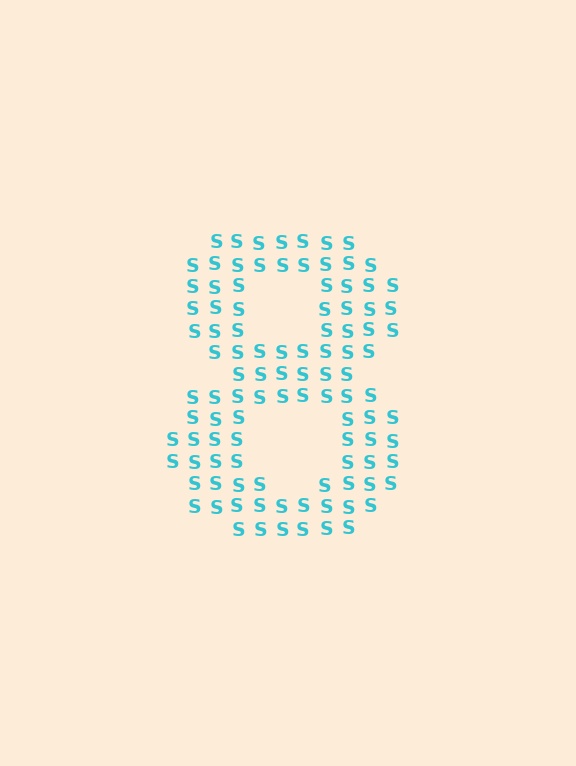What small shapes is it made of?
It is made of small letter S's.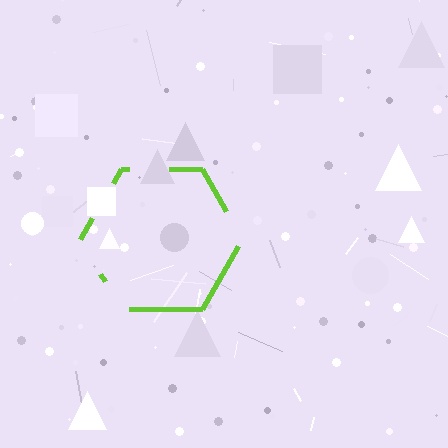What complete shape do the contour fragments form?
The contour fragments form a hexagon.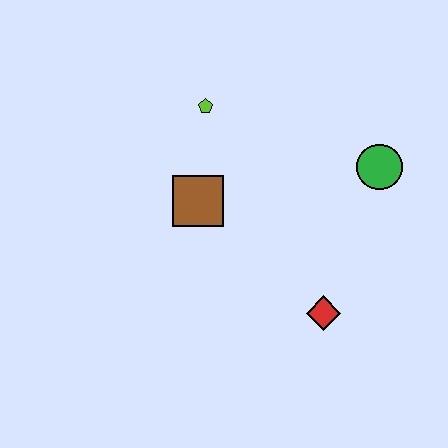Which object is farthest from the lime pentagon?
The red diamond is farthest from the lime pentagon.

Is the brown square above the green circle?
No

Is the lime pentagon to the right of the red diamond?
No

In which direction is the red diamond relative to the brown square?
The red diamond is to the right of the brown square.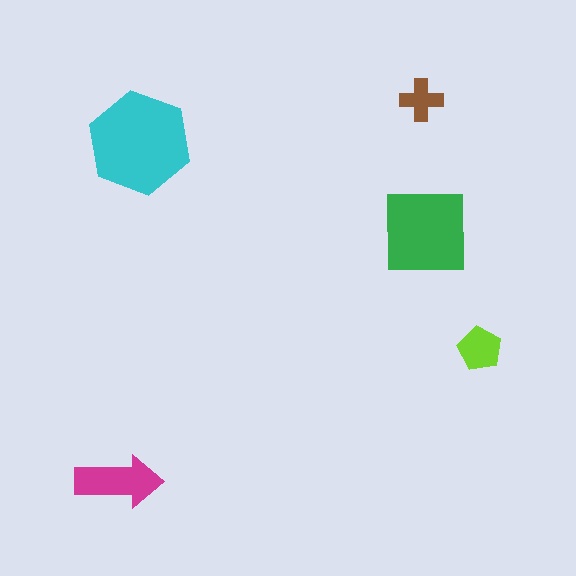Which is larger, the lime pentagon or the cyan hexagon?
The cyan hexagon.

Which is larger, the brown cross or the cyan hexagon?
The cyan hexagon.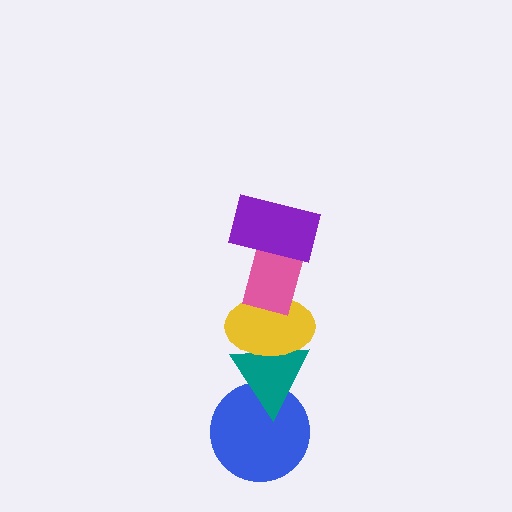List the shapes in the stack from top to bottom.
From top to bottom: the purple rectangle, the pink rectangle, the yellow ellipse, the teal triangle, the blue circle.